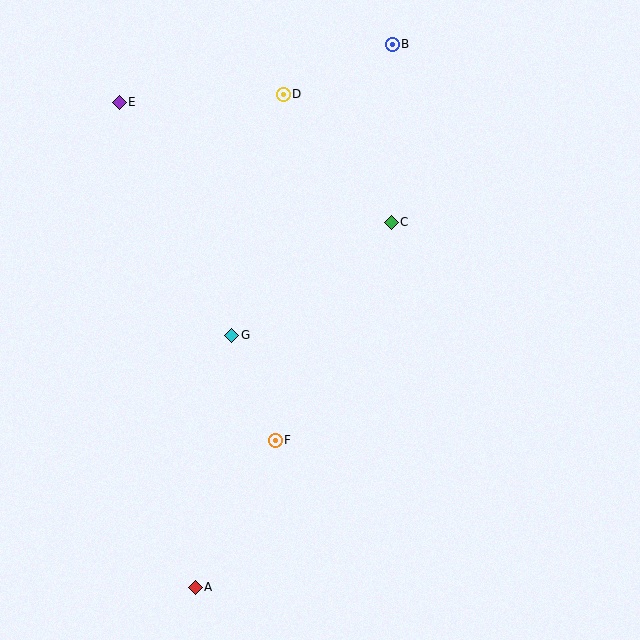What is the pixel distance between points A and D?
The distance between A and D is 501 pixels.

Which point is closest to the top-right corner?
Point B is closest to the top-right corner.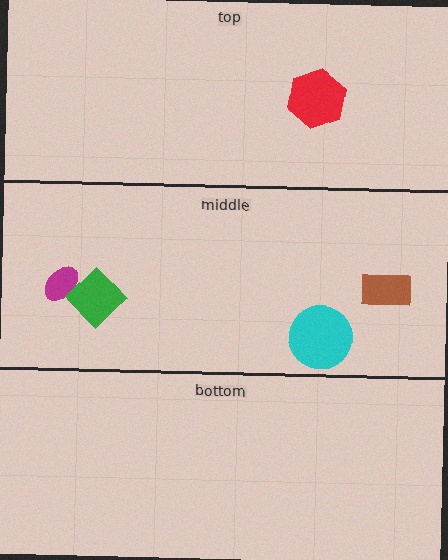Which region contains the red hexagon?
The top region.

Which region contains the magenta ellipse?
The middle region.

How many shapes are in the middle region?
4.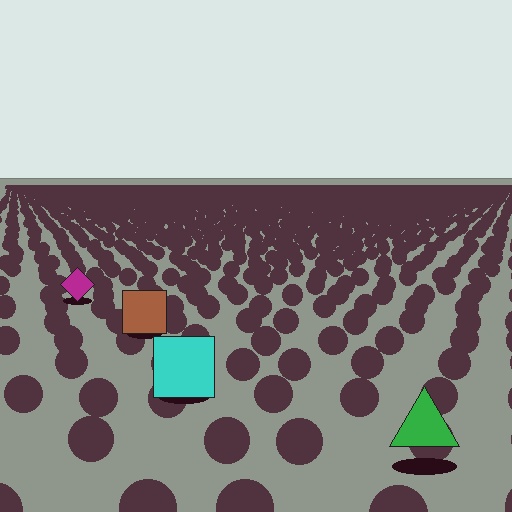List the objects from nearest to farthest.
From nearest to farthest: the green triangle, the cyan square, the brown square, the magenta diamond.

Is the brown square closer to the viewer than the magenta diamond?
Yes. The brown square is closer — you can tell from the texture gradient: the ground texture is coarser near it.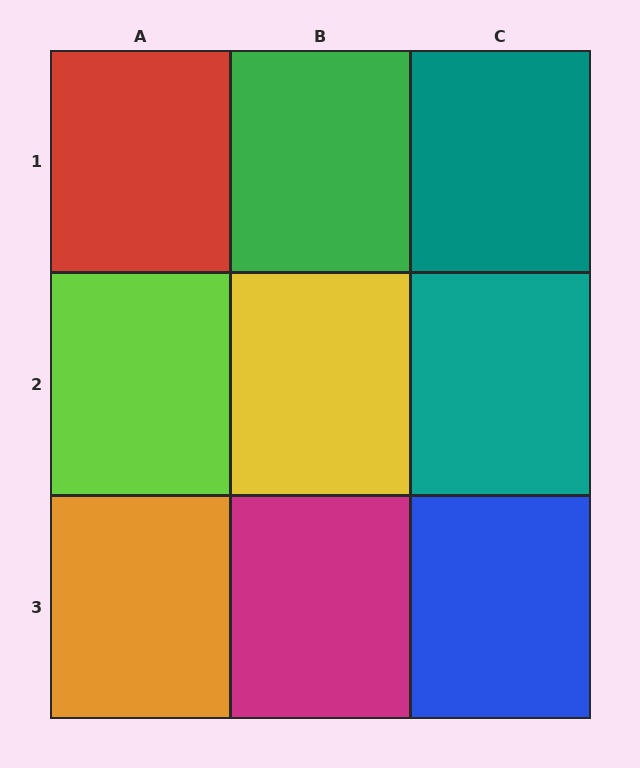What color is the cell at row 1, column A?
Red.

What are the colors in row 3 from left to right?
Orange, magenta, blue.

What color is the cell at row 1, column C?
Teal.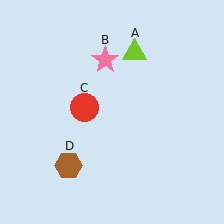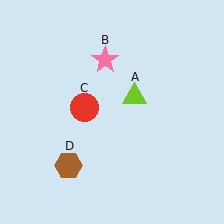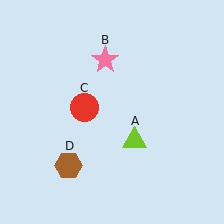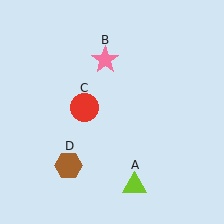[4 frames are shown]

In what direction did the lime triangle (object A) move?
The lime triangle (object A) moved down.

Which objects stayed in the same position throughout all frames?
Pink star (object B) and red circle (object C) and brown hexagon (object D) remained stationary.